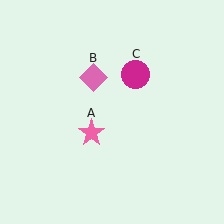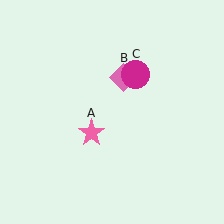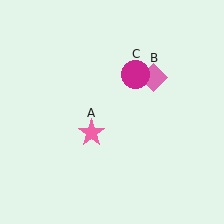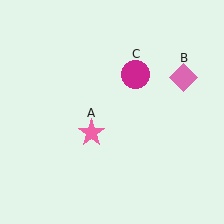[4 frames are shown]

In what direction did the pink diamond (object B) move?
The pink diamond (object B) moved right.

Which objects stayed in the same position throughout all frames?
Pink star (object A) and magenta circle (object C) remained stationary.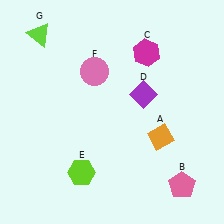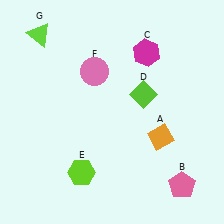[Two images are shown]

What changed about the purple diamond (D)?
In Image 1, D is purple. In Image 2, it changed to lime.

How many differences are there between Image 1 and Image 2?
There is 1 difference between the two images.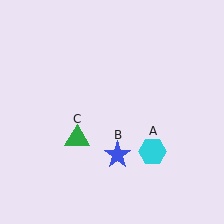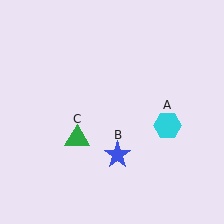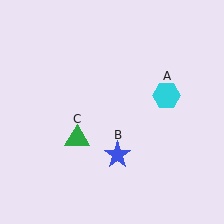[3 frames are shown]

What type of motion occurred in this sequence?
The cyan hexagon (object A) rotated counterclockwise around the center of the scene.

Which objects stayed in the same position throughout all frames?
Blue star (object B) and green triangle (object C) remained stationary.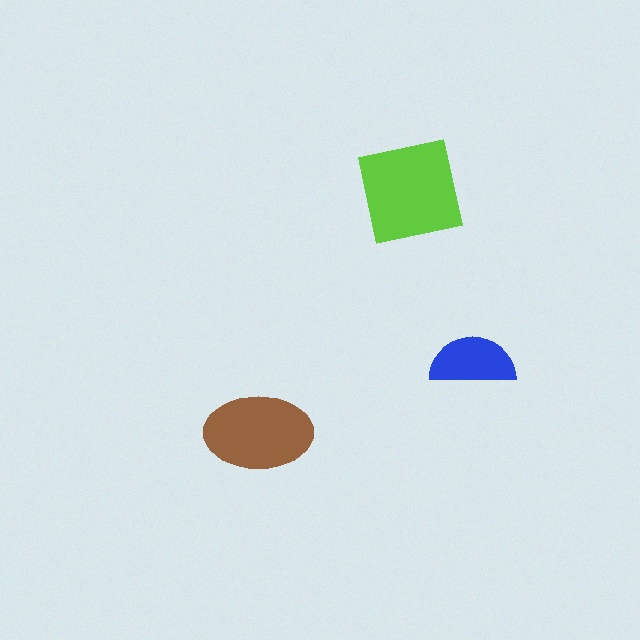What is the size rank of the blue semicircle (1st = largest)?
3rd.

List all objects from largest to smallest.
The lime square, the brown ellipse, the blue semicircle.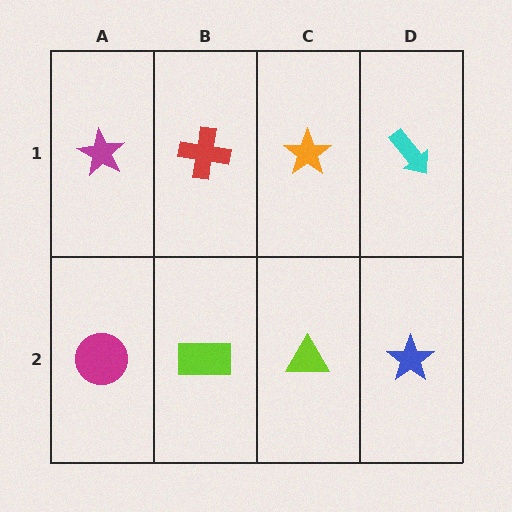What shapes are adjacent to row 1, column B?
A lime rectangle (row 2, column B), a magenta star (row 1, column A), an orange star (row 1, column C).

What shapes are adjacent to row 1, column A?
A magenta circle (row 2, column A), a red cross (row 1, column B).